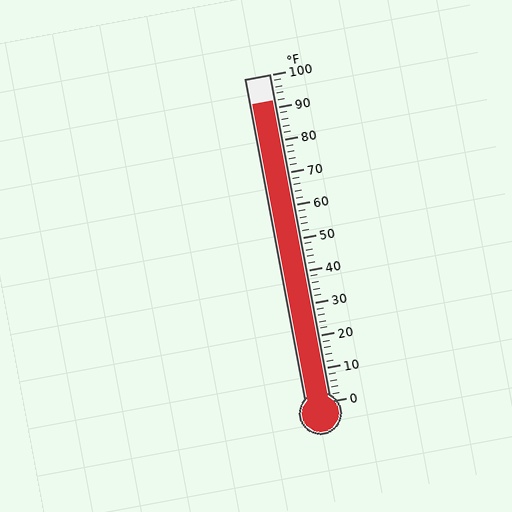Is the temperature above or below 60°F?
The temperature is above 60°F.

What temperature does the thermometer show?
The thermometer shows approximately 92°F.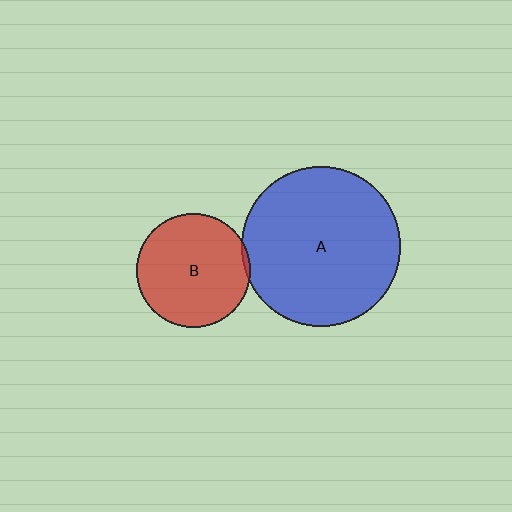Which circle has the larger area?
Circle A (blue).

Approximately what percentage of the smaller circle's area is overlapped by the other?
Approximately 5%.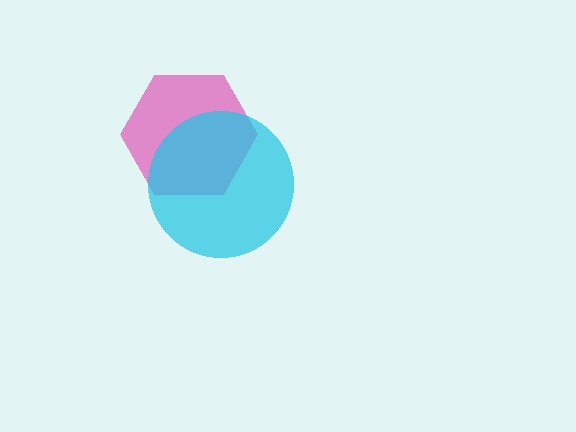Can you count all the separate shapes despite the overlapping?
Yes, there are 2 separate shapes.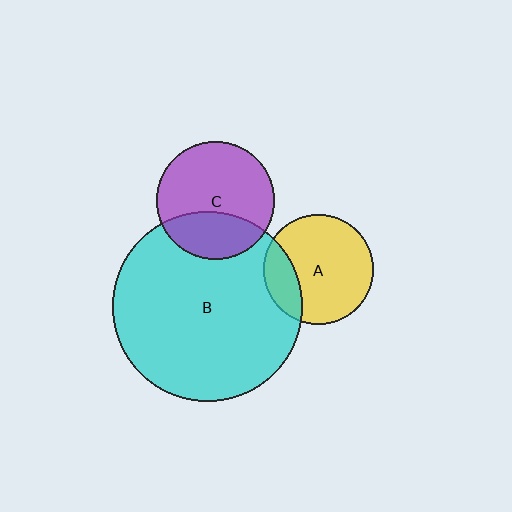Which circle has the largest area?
Circle B (cyan).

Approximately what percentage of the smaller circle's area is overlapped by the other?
Approximately 30%.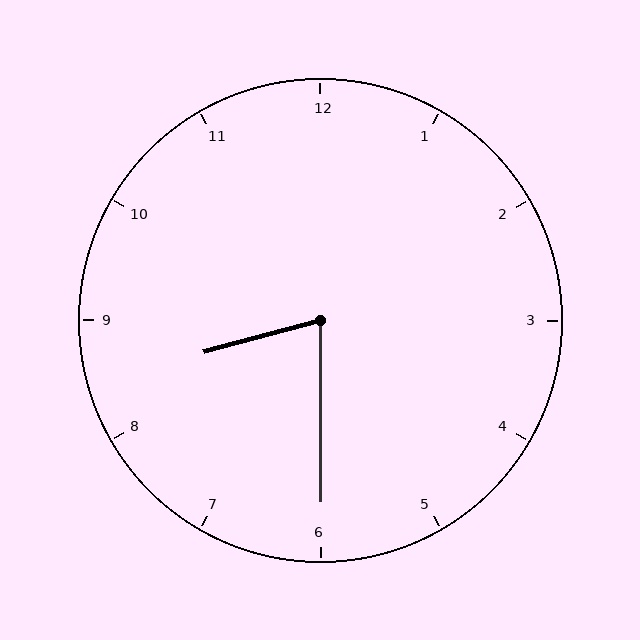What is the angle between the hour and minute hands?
Approximately 75 degrees.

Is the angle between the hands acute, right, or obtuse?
It is acute.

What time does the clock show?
8:30.